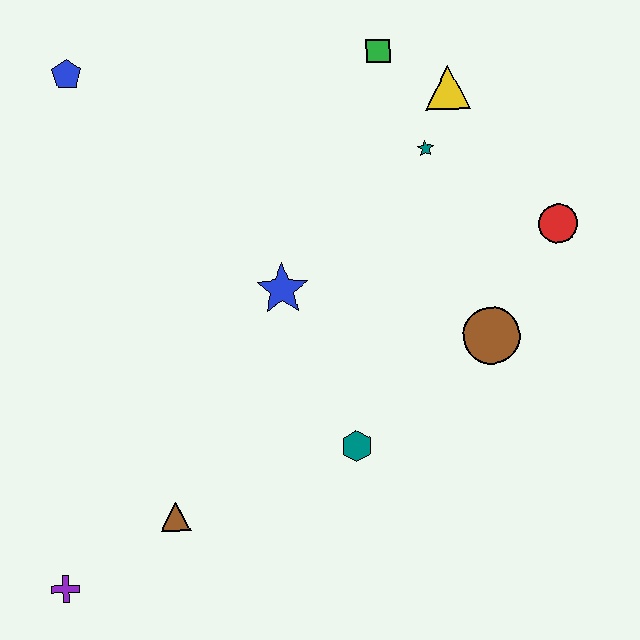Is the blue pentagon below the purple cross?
No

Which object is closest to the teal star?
The yellow triangle is closest to the teal star.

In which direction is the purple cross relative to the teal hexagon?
The purple cross is to the left of the teal hexagon.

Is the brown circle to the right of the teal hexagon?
Yes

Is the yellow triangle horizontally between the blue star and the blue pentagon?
No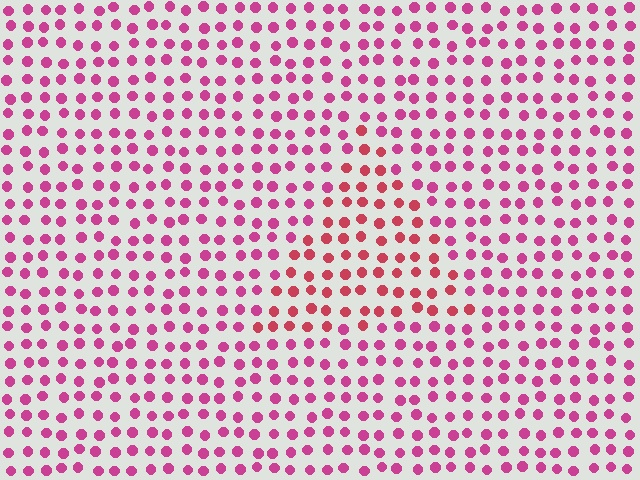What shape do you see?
I see a triangle.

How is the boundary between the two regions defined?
The boundary is defined purely by a slight shift in hue (about 26 degrees). Spacing, size, and orientation are identical on both sides.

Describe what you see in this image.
The image is filled with small magenta elements in a uniform arrangement. A triangle-shaped region is visible where the elements are tinted to a slightly different hue, forming a subtle color boundary.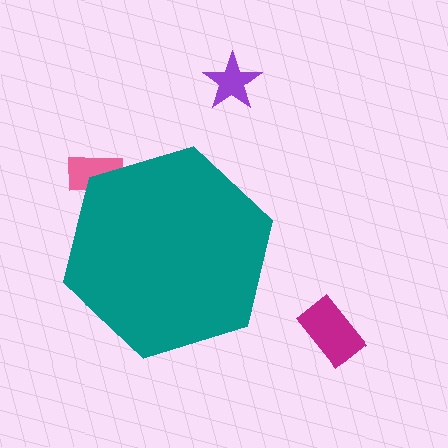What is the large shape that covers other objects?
A teal hexagon.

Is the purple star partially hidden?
No, the purple star is fully visible.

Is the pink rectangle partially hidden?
Yes, the pink rectangle is partially hidden behind the teal hexagon.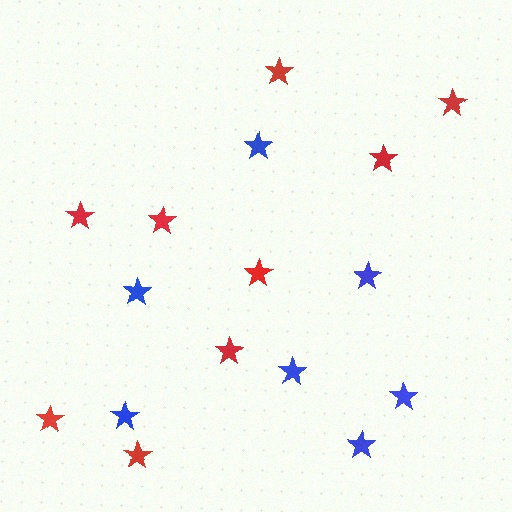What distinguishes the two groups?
There are 2 groups: one group of red stars (9) and one group of blue stars (7).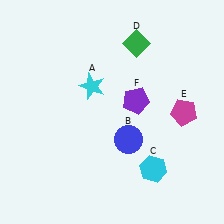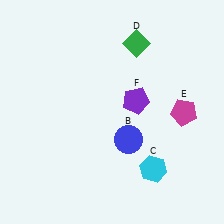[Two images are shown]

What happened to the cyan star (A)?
The cyan star (A) was removed in Image 2. It was in the top-left area of Image 1.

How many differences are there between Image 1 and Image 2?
There is 1 difference between the two images.